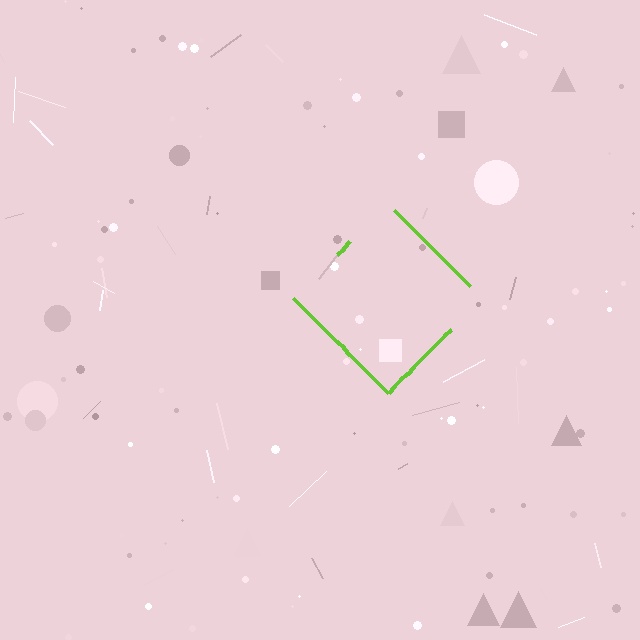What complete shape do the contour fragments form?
The contour fragments form a diamond.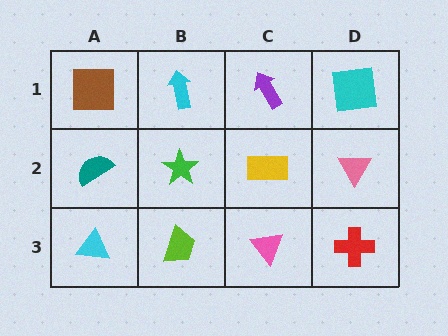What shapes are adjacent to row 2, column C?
A purple arrow (row 1, column C), a pink triangle (row 3, column C), a green star (row 2, column B), a pink triangle (row 2, column D).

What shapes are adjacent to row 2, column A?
A brown square (row 1, column A), a cyan triangle (row 3, column A), a green star (row 2, column B).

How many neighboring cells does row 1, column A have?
2.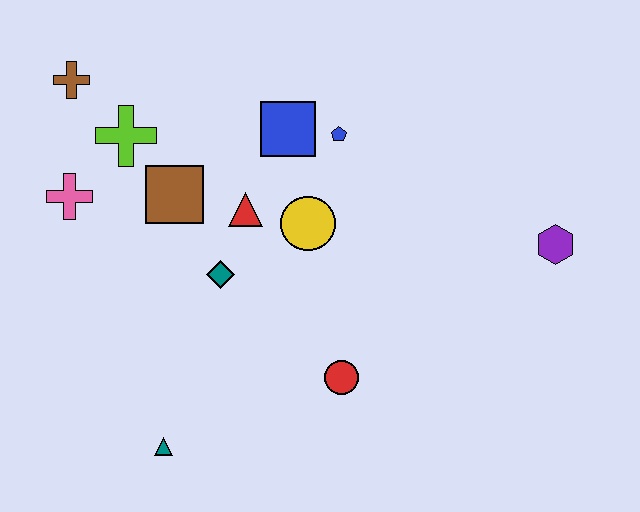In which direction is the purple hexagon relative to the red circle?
The purple hexagon is to the right of the red circle.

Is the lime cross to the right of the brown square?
No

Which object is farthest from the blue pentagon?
The teal triangle is farthest from the blue pentagon.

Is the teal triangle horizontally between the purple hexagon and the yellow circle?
No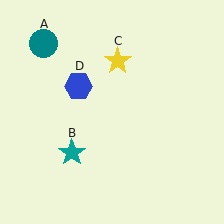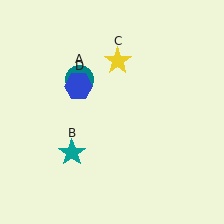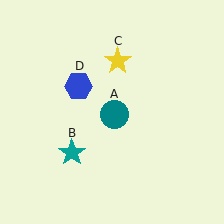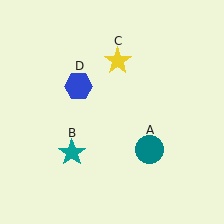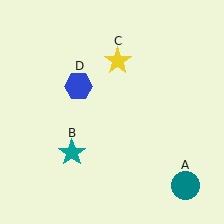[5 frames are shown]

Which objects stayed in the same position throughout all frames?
Teal star (object B) and yellow star (object C) and blue hexagon (object D) remained stationary.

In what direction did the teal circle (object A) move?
The teal circle (object A) moved down and to the right.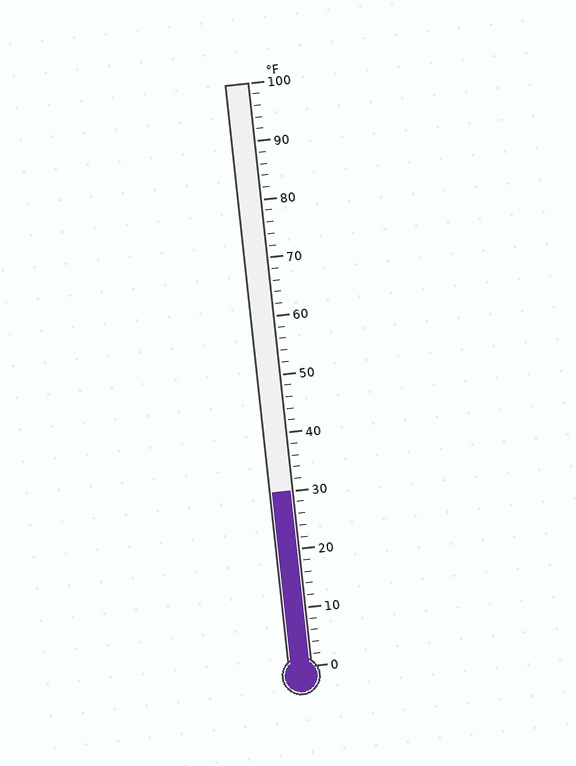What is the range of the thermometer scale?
The thermometer scale ranges from 0°F to 100°F.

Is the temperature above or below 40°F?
The temperature is below 40°F.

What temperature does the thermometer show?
The thermometer shows approximately 30°F.